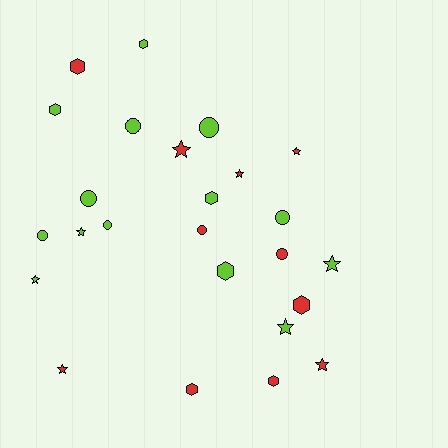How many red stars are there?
There are 5 red stars.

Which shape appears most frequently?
Star, with 9 objects.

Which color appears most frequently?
Lime, with 14 objects.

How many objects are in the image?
There are 25 objects.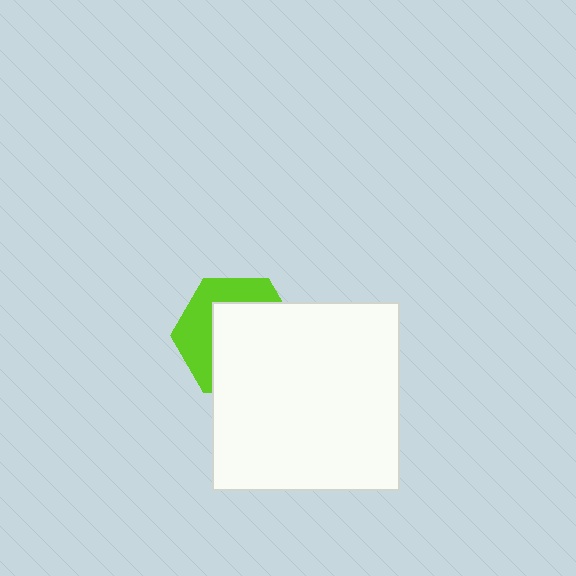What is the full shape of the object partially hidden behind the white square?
The partially hidden object is a lime hexagon.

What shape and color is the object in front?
The object in front is a white square.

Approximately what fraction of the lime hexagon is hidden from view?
Roughly 61% of the lime hexagon is hidden behind the white square.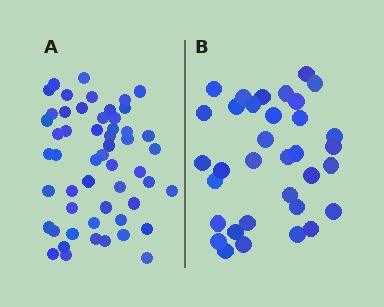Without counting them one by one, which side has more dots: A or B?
Region A (the left region) has more dots.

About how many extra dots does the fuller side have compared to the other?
Region A has approximately 20 more dots than region B.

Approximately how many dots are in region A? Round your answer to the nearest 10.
About 50 dots. (The exact count is 53, which rounds to 50.)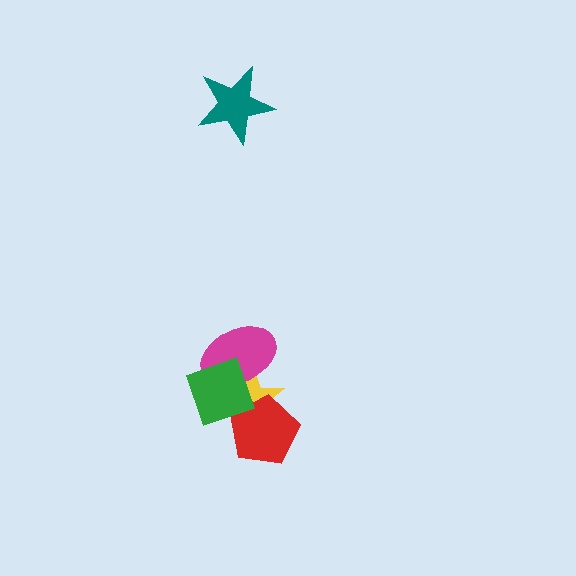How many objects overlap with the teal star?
0 objects overlap with the teal star.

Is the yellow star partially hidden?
Yes, it is partially covered by another shape.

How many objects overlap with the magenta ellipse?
2 objects overlap with the magenta ellipse.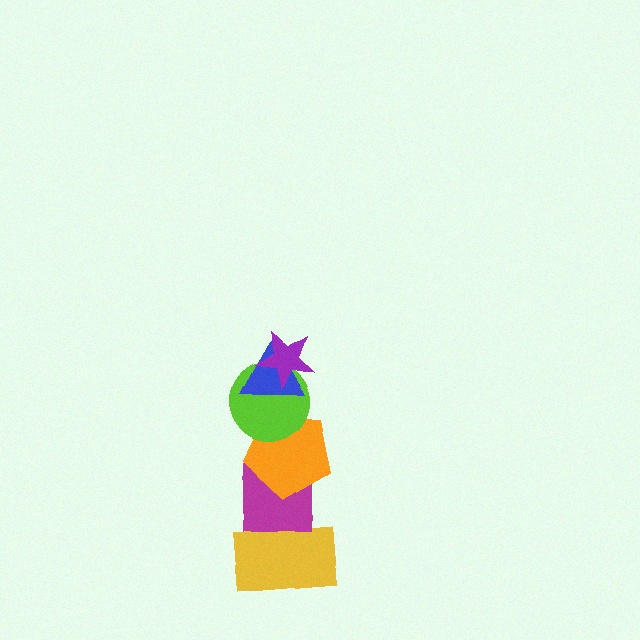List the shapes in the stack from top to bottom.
From top to bottom: the purple star, the blue triangle, the lime circle, the orange pentagon, the magenta square, the yellow rectangle.